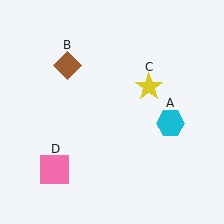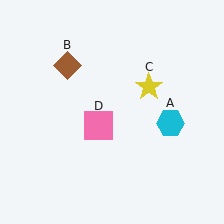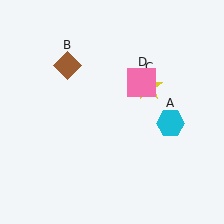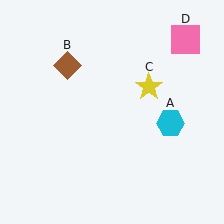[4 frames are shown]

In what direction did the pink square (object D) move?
The pink square (object D) moved up and to the right.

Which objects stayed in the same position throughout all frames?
Cyan hexagon (object A) and brown diamond (object B) and yellow star (object C) remained stationary.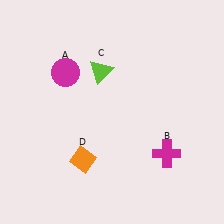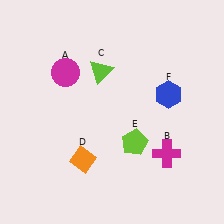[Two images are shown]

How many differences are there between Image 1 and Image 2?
There are 2 differences between the two images.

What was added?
A lime pentagon (E), a blue hexagon (F) were added in Image 2.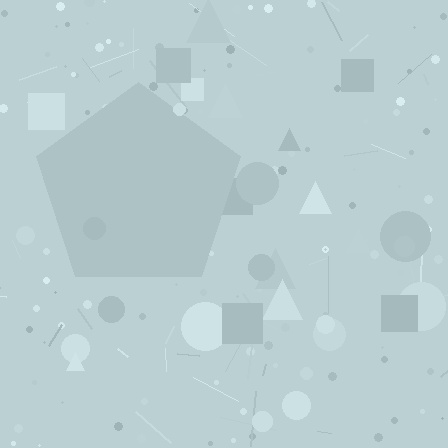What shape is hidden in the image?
A pentagon is hidden in the image.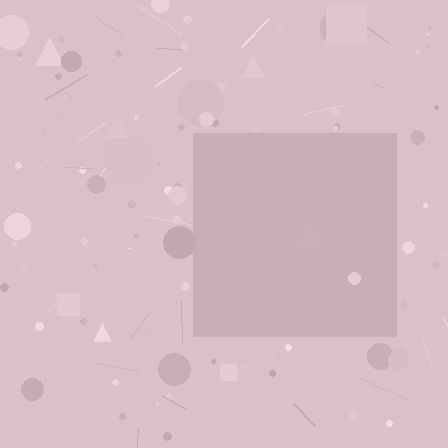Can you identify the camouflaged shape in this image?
The camouflaged shape is a square.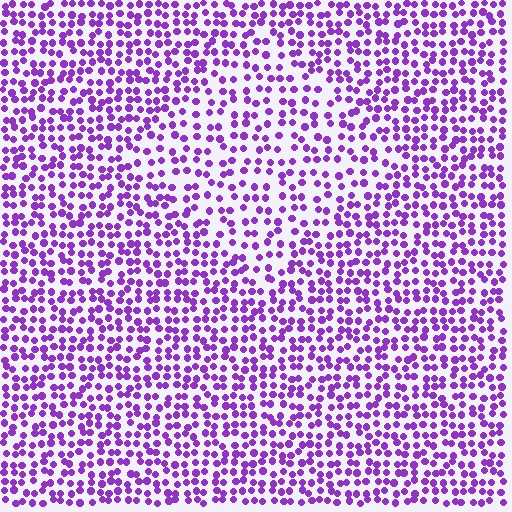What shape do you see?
I see a diamond.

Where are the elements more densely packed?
The elements are more densely packed outside the diamond boundary.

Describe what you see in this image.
The image contains small purple elements arranged at two different densities. A diamond-shaped region is visible where the elements are less densely packed than the surrounding area.